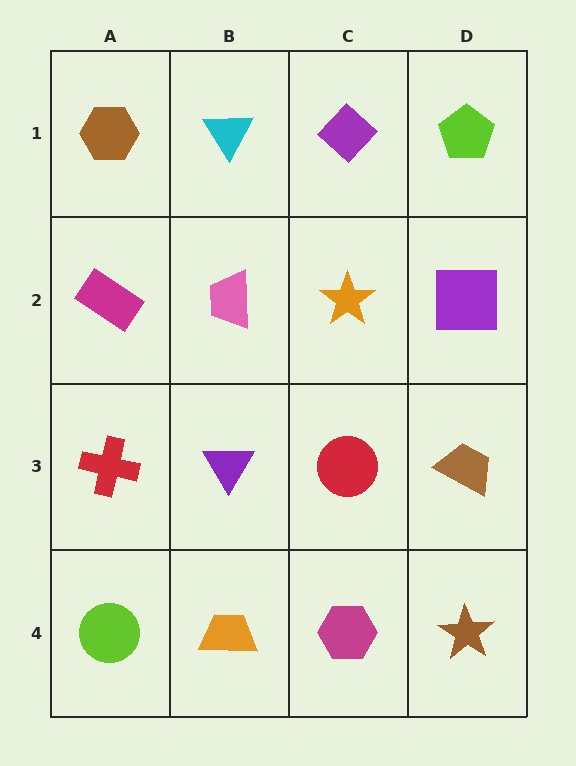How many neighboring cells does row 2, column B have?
4.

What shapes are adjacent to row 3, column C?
An orange star (row 2, column C), a magenta hexagon (row 4, column C), a purple triangle (row 3, column B), a brown trapezoid (row 3, column D).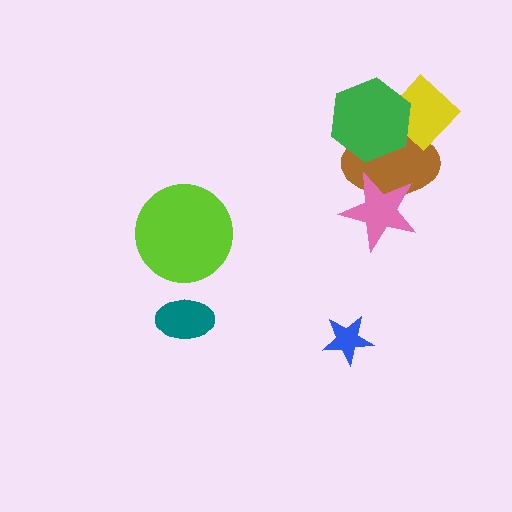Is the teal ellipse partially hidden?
No, no other shape covers it.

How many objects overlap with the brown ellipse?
3 objects overlap with the brown ellipse.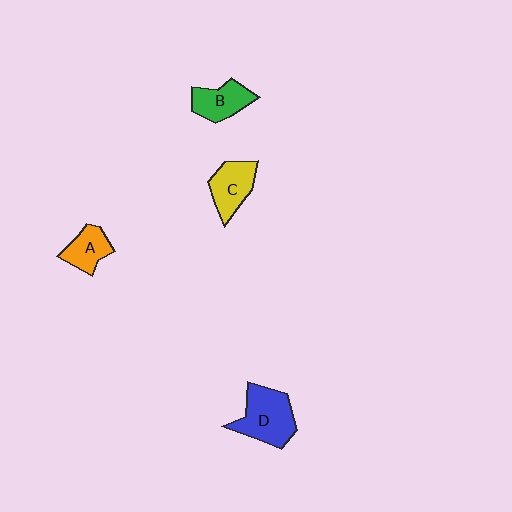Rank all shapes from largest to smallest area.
From largest to smallest: D (blue), C (yellow), B (green), A (orange).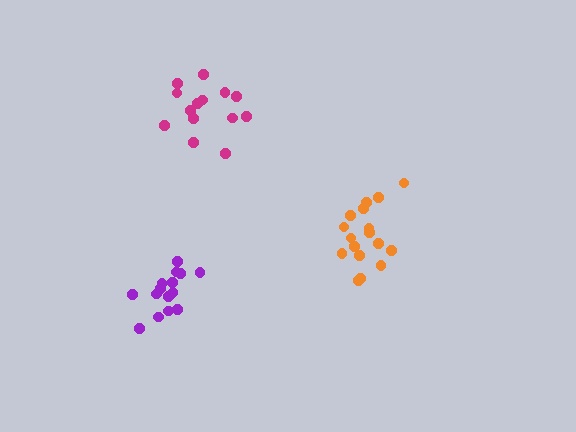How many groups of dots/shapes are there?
There are 3 groups.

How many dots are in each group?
Group 1: 14 dots, Group 2: 15 dots, Group 3: 17 dots (46 total).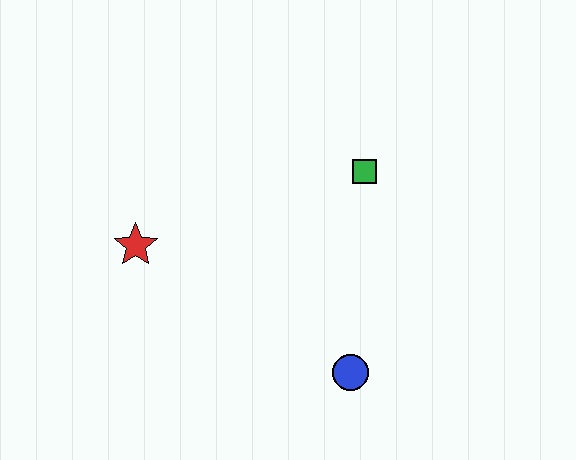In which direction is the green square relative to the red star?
The green square is to the right of the red star.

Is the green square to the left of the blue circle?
No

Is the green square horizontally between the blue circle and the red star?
No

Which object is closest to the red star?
The green square is closest to the red star.